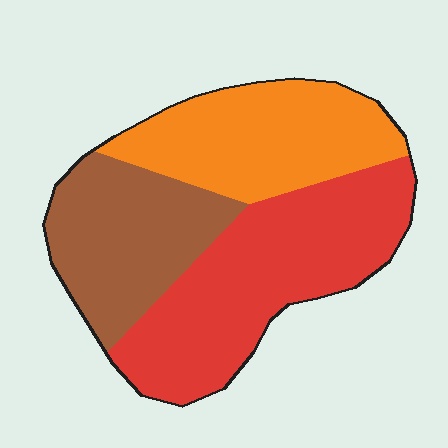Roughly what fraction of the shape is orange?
Orange takes up between a sixth and a third of the shape.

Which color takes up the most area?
Red, at roughly 40%.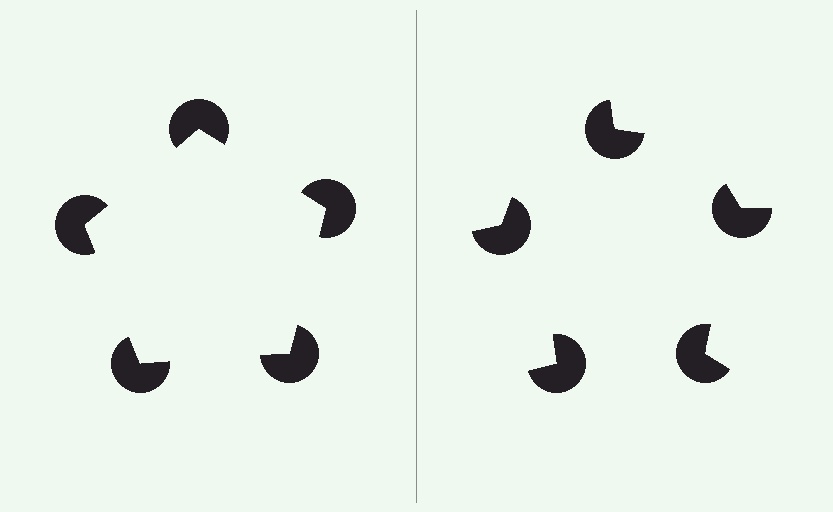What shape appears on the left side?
An illusory pentagon.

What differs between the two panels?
The pac-man discs are positioned identically on both sides; only the wedge orientations differ. On the left they align to a pentagon; on the right they are misaligned.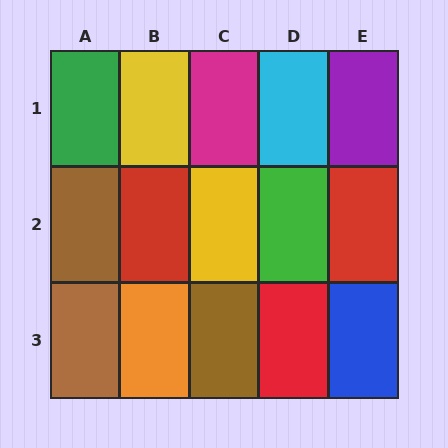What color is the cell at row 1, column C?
Magenta.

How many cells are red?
3 cells are red.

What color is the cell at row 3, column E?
Blue.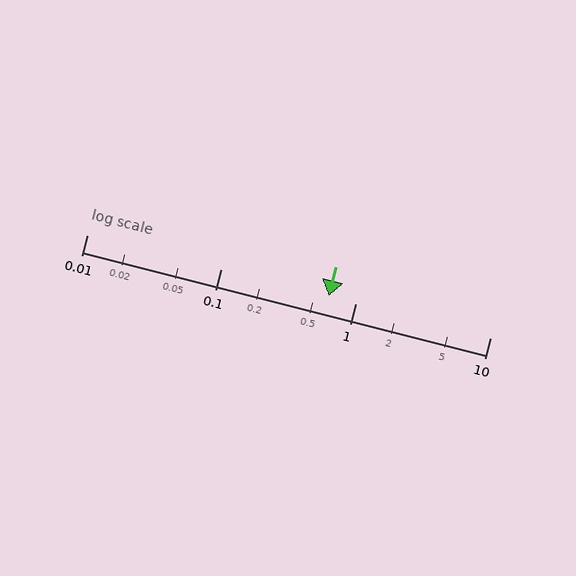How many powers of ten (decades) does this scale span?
The scale spans 3 decades, from 0.01 to 10.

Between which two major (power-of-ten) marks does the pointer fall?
The pointer is between 0.1 and 1.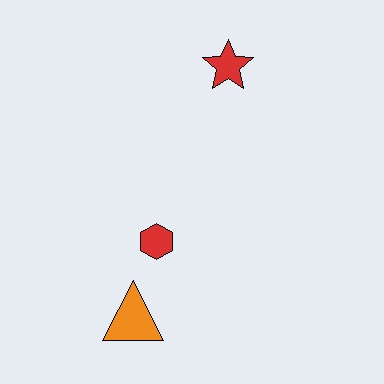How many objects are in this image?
There are 3 objects.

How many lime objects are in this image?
There are no lime objects.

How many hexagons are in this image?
There is 1 hexagon.